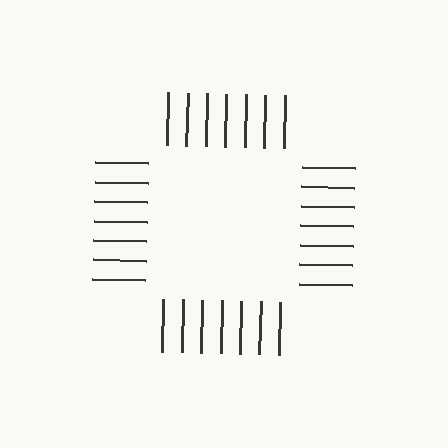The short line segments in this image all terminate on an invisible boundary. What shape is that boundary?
An illusory square — the line segments terminate on its edges but no continuous stroke is drawn.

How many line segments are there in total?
28 — 7 along each of the 4 edges.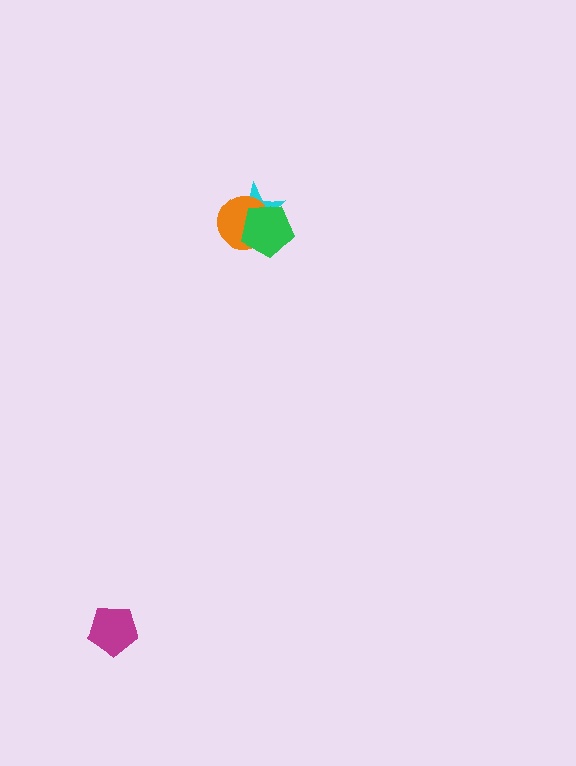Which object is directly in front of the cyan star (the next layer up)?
The orange circle is directly in front of the cyan star.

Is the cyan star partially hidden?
Yes, it is partially covered by another shape.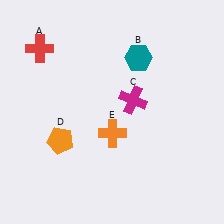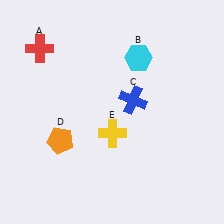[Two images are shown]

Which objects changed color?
B changed from teal to cyan. C changed from magenta to blue. E changed from orange to yellow.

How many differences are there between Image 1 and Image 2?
There are 3 differences between the two images.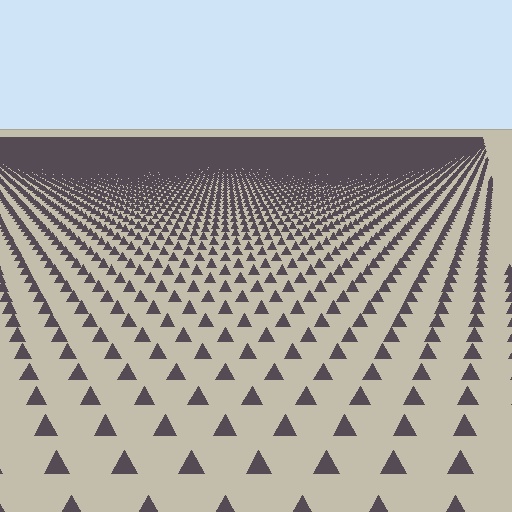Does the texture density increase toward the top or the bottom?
Density increases toward the top.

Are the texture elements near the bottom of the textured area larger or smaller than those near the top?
Larger. Near the bottom, elements are closer to the viewer and appear at a bigger on-screen size.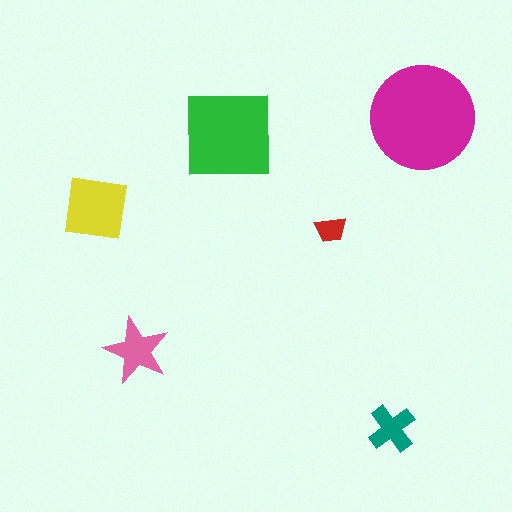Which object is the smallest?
The red trapezoid.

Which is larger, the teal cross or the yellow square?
The yellow square.